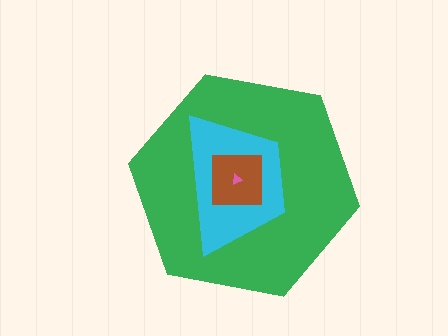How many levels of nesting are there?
4.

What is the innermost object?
The pink triangle.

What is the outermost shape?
The green hexagon.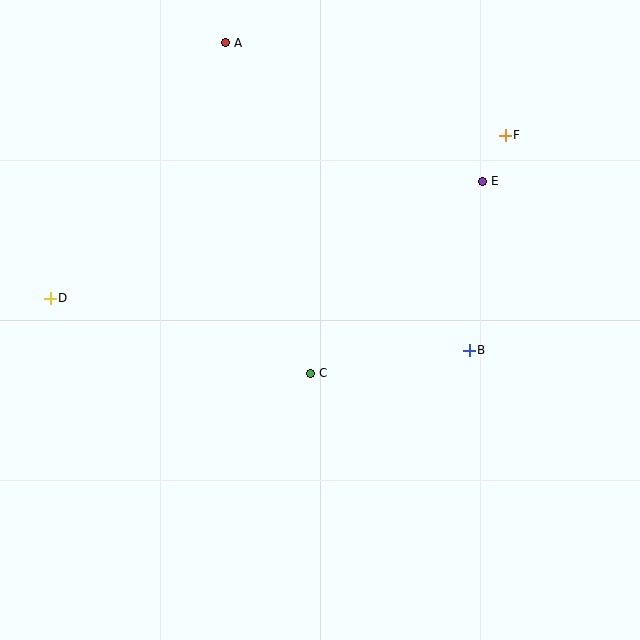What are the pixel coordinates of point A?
Point A is at (226, 43).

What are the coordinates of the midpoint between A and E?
The midpoint between A and E is at (354, 112).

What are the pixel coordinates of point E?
Point E is at (483, 181).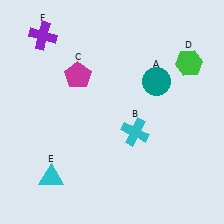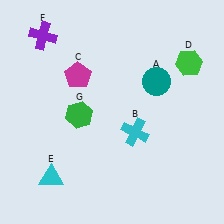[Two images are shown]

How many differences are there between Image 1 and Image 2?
There is 1 difference between the two images.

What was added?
A green hexagon (G) was added in Image 2.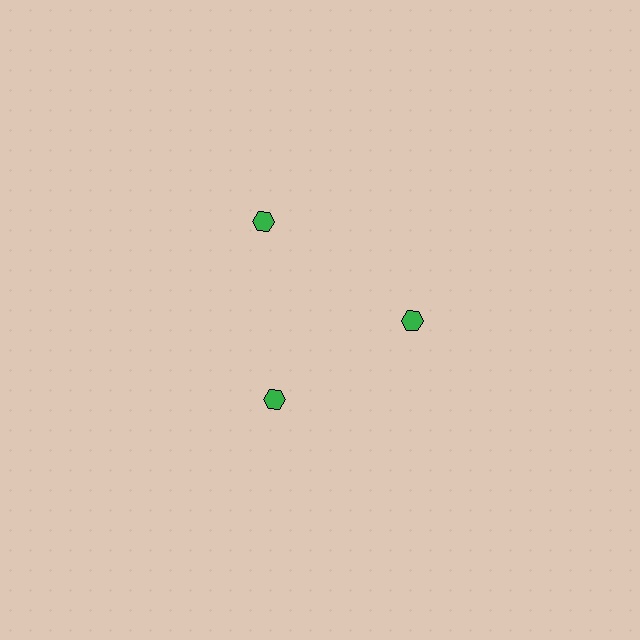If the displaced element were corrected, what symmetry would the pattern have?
It would have 3-fold rotational symmetry — the pattern would map onto itself every 120 degrees.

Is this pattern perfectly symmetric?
No. The 3 green hexagons are arranged in a ring, but one element near the 11 o'clock position is pushed outward from the center, breaking the 3-fold rotational symmetry.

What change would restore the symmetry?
The symmetry would be restored by moving it inward, back onto the ring so that all 3 hexagons sit at equal angles and equal distance from the center.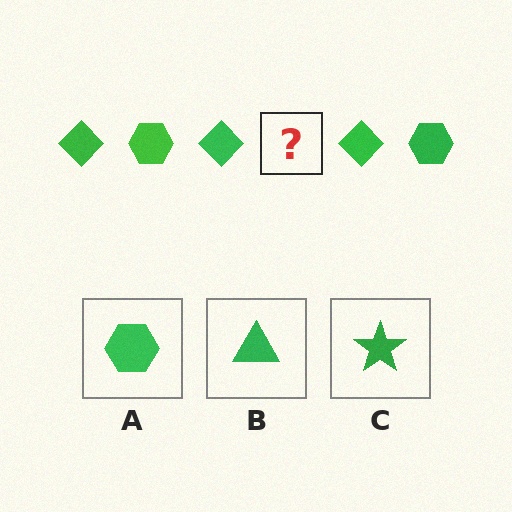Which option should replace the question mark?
Option A.